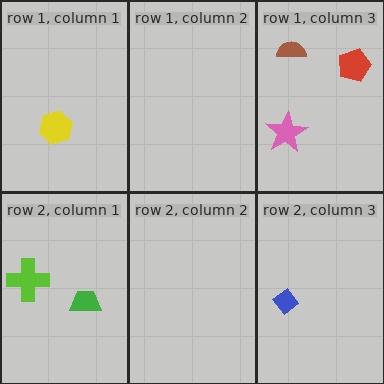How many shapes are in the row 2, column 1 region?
2.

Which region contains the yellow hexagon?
The row 1, column 1 region.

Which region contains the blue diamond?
The row 2, column 3 region.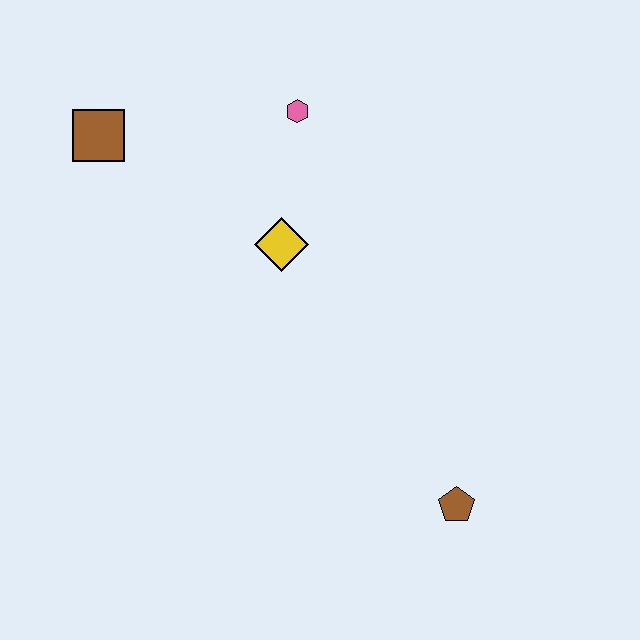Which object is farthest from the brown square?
The brown pentagon is farthest from the brown square.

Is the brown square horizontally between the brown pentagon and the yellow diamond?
No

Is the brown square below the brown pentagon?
No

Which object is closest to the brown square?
The pink hexagon is closest to the brown square.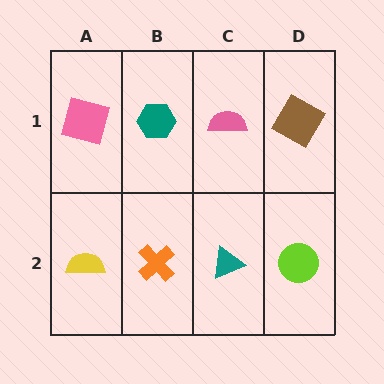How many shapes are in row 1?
4 shapes.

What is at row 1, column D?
A brown diamond.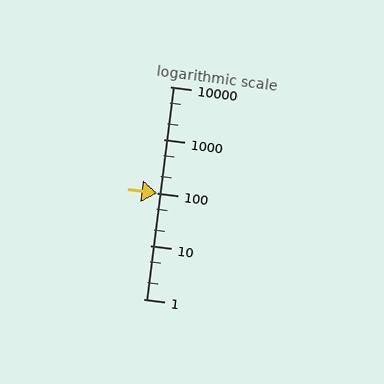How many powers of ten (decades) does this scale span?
The scale spans 4 decades, from 1 to 10000.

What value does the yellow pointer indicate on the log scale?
The pointer indicates approximately 100.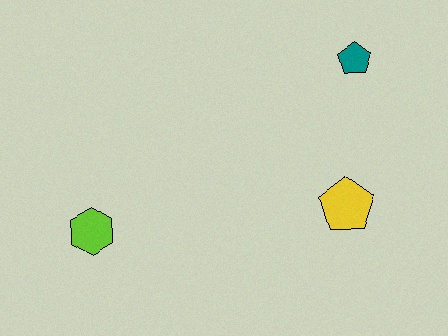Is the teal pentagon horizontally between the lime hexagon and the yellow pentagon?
No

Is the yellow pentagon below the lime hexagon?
No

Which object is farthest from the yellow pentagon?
The lime hexagon is farthest from the yellow pentagon.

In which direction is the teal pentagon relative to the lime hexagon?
The teal pentagon is to the right of the lime hexagon.